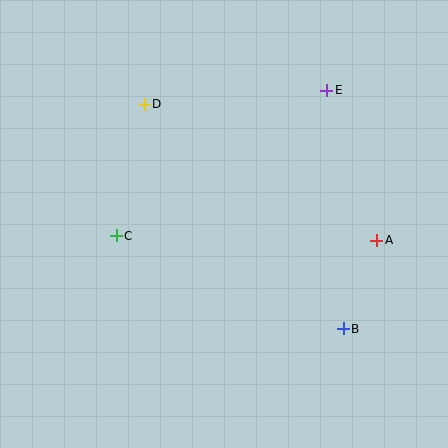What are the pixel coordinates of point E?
Point E is at (327, 90).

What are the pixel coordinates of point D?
Point D is at (144, 104).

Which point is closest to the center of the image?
Point C at (116, 236) is closest to the center.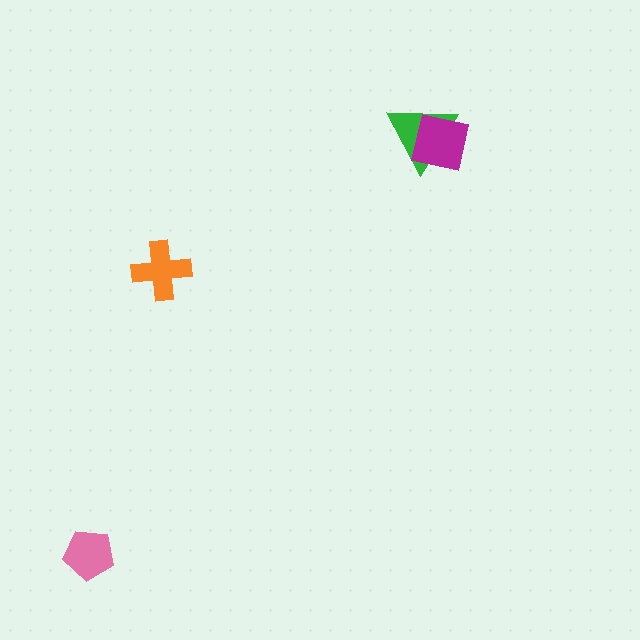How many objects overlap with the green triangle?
1 object overlaps with the green triangle.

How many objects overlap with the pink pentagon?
0 objects overlap with the pink pentagon.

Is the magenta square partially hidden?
No, no other shape covers it.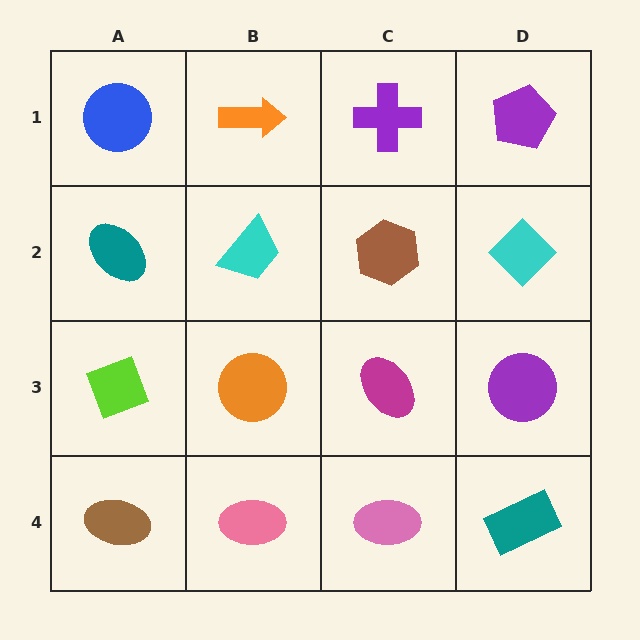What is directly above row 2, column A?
A blue circle.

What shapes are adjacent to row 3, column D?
A cyan diamond (row 2, column D), a teal rectangle (row 4, column D), a magenta ellipse (row 3, column C).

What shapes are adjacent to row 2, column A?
A blue circle (row 1, column A), a lime diamond (row 3, column A), a cyan trapezoid (row 2, column B).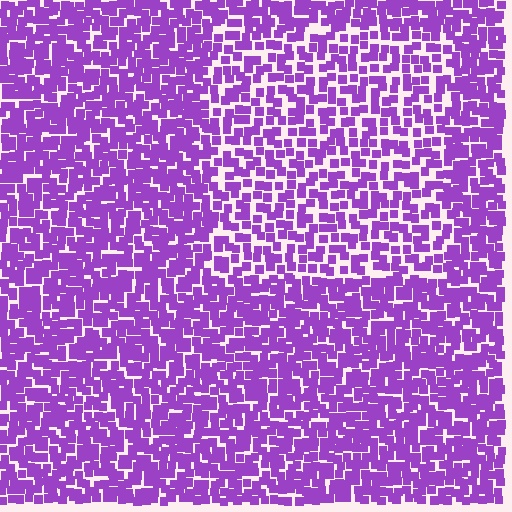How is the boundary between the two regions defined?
The boundary is defined by a change in element density (approximately 1.6x ratio). All elements are the same color, size, and shape.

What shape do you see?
I see a rectangle.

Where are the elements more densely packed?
The elements are more densely packed outside the rectangle boundary.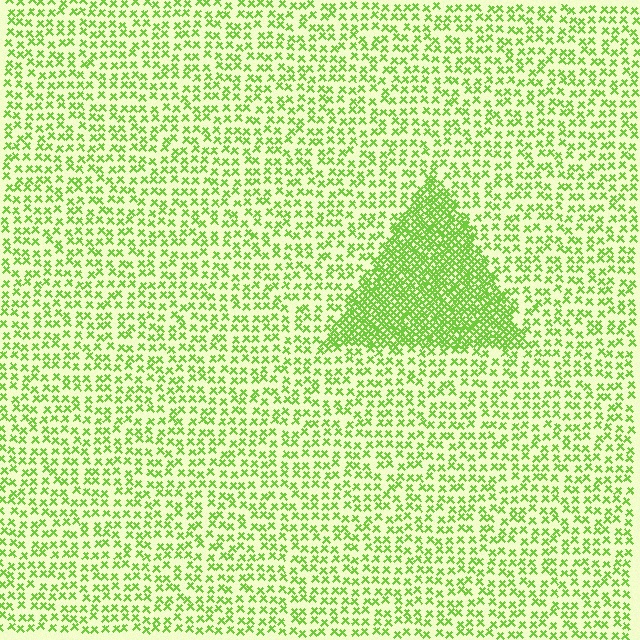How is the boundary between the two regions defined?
The boundary is defined by a change in element density (approximately 2.7x ratio). All elements are the same color, size, and shape.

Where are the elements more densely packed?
The elements are more densely packed inside the triangle boundary.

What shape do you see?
I see a triangle.